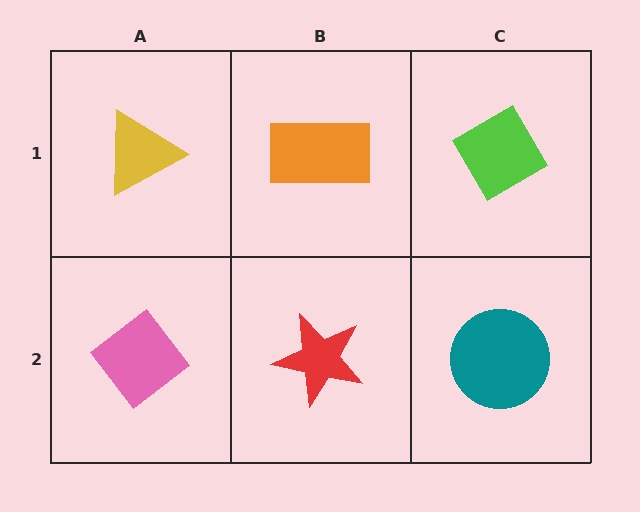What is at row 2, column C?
A teal circle.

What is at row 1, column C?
A lime diamond.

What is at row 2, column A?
A pink diamond.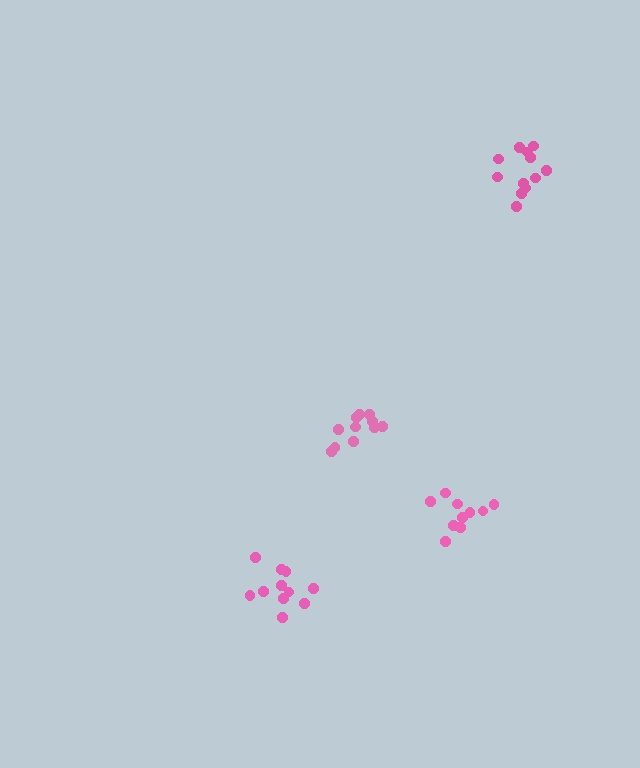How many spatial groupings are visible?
There are 4 spatial groupings.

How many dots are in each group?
Group 1: 10 dots, Group 2: 11 dots, Group 3: 12 dots, Group 4: 12 dots (45 total).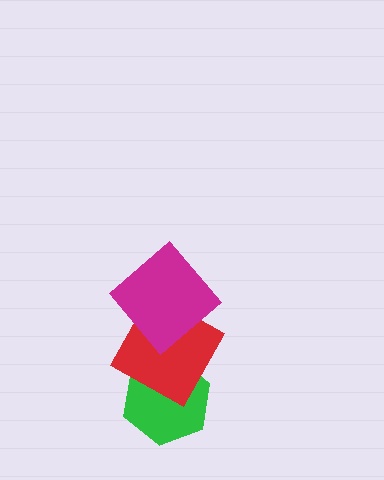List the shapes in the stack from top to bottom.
From top to bottom: the magenta diamond, the red square, the green hexagon.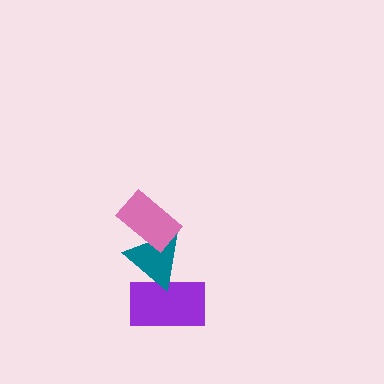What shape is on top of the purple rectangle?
The teal triangle is on top of the purple rectangle.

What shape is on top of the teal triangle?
The pink rectangle is on top of the teal triangle.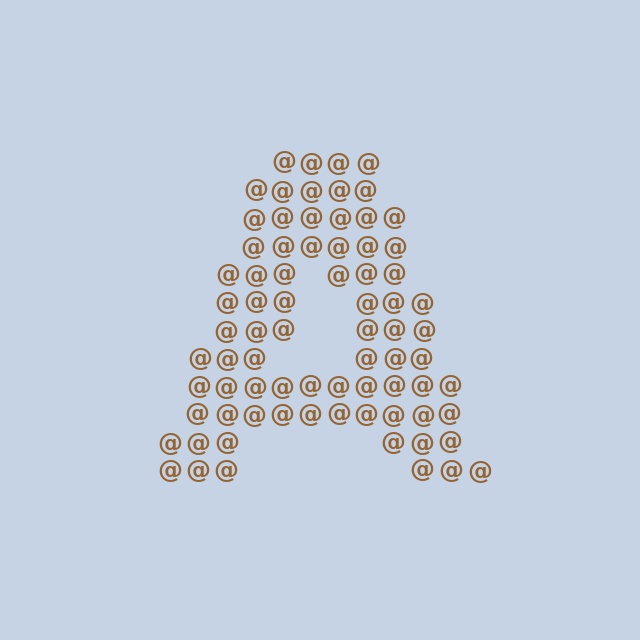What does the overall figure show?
The overall figure shows the letter A.